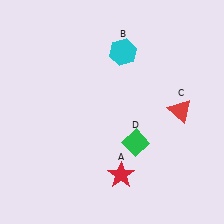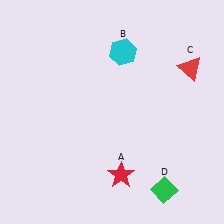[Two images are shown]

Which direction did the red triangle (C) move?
The red triangle (C) moved up.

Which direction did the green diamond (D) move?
The green diamond (D) moved down.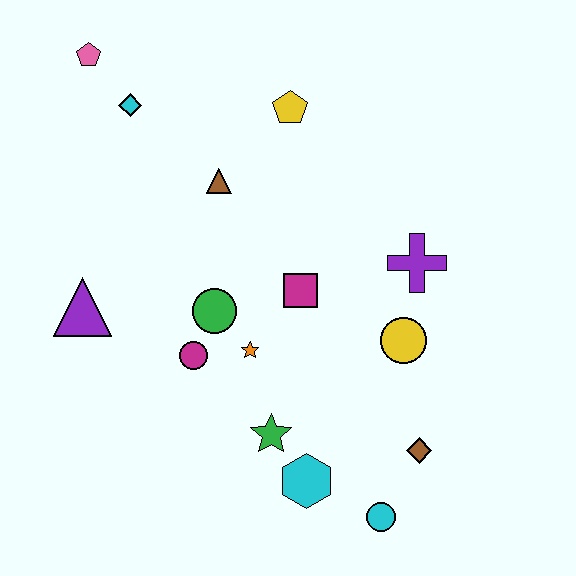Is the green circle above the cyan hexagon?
Yes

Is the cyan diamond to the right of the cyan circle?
No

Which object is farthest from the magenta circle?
The pink pentagon is farthest from the magenta circle.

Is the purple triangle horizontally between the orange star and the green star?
No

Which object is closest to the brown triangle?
The yellow pentagon is closest to the brown triangle.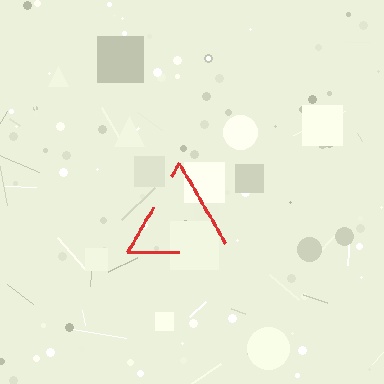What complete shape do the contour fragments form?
The contour fragments form a triangle.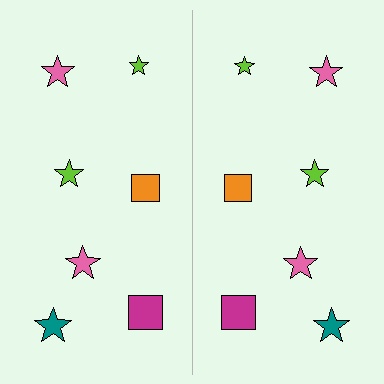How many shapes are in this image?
There are 14 shapes in this image.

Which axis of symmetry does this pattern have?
The pattern has a vertical axis of symmetry running through the center of the image.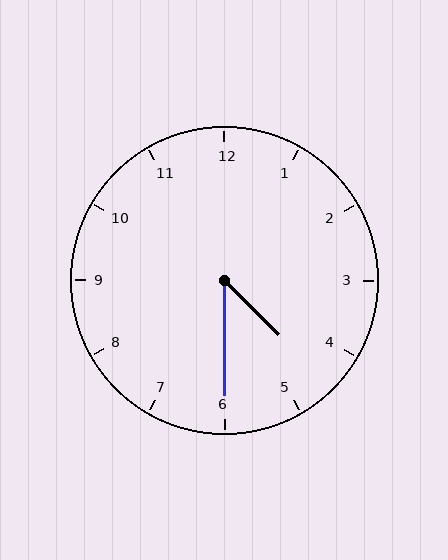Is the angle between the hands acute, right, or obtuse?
It is acute.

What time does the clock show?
4:30.